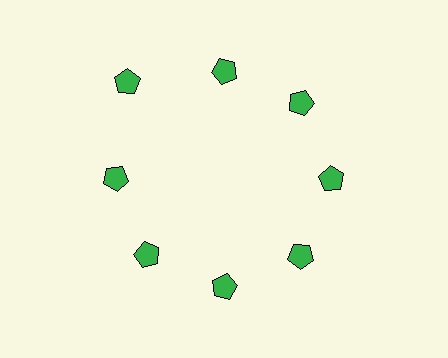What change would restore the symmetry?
The symmetry would be restored by moving it inward, back onto the ring so that all 8 pentagons sit at equal angles and equal distance from the center.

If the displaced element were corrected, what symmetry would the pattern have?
It would have 8-fold rotational symmetry — the pattern would map onto itself every 45 degrees.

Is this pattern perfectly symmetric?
No. The 8 green pentagons are arranged in a ring, but one element near the 10 o'clock position is pushed outward from the center, breaking the 8-fold rotational symmetry.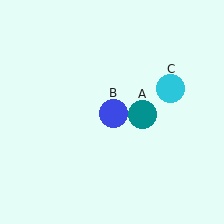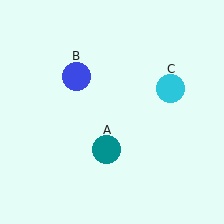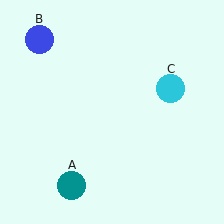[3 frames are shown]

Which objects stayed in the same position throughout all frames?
Cyan circle (object C) remained stationary.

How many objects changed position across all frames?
2 objects changed position: teal circle (object A), blue circle (object B).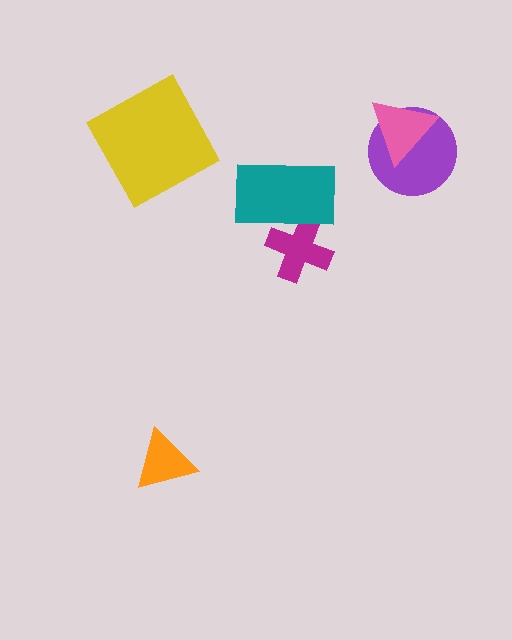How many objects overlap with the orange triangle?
0 objects overlap with the orange triangle.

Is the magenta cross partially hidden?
Yes, it is partially covered by another shape.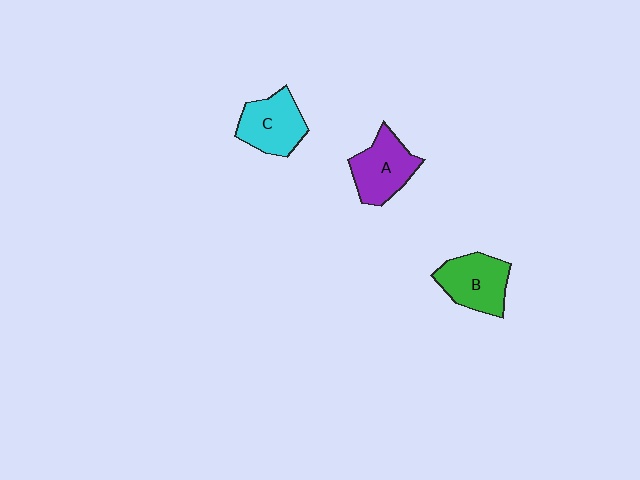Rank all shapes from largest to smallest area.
From largest to smallest: B (green), A (purple), C (cyan).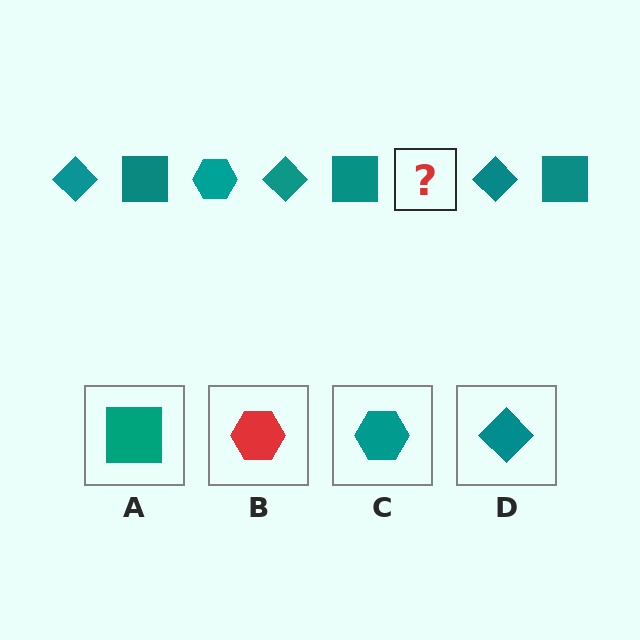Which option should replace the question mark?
Option C.